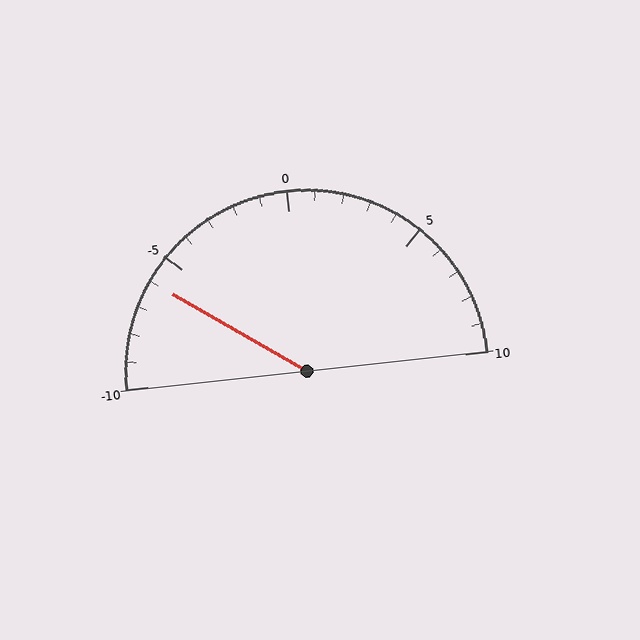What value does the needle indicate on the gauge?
The needle indicates approximately -6.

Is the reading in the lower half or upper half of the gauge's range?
The reading is in the lower half of the range (-10 to 10).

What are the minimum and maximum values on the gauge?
The gauge ranges from -10 to 10.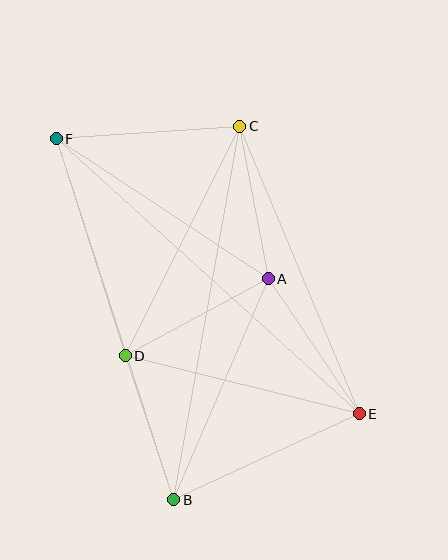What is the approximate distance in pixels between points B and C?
The distance between B and C is approximately 379 pixels.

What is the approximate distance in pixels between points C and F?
The distance between C and F is approximately 184 pixels.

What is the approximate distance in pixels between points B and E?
The distance between B and E is approximately 204 pixels.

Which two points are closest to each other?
Points B and D are closest to each other.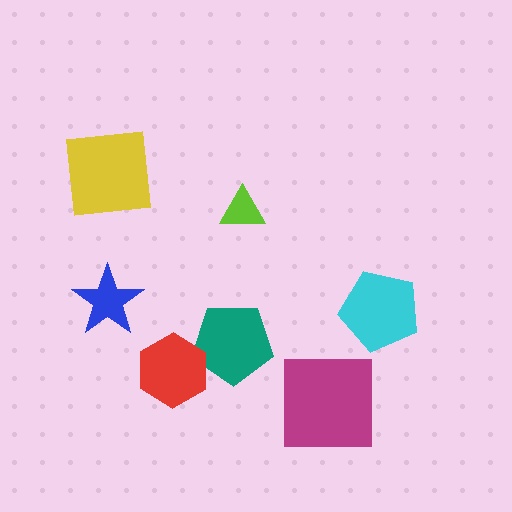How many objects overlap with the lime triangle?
0 objects overlap with the lime triangle.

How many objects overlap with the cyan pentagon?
0 objects overlap with the cyan pentagon.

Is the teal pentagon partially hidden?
Yes, it is partially covered by another shape.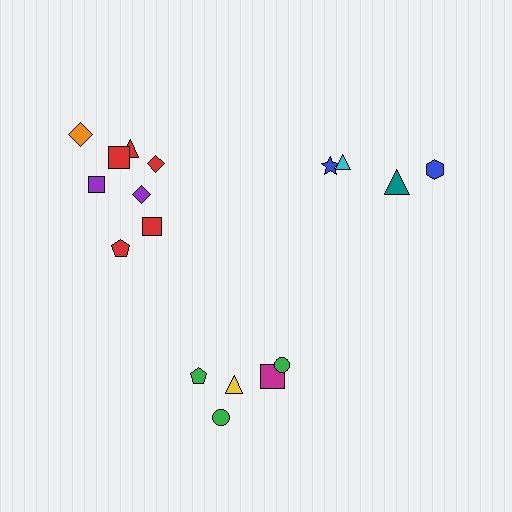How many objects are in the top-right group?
There are 4 objects.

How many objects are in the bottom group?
There are 5 objects.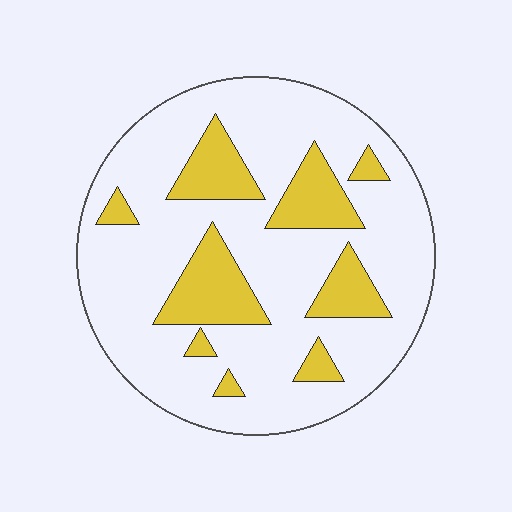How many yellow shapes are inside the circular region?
9.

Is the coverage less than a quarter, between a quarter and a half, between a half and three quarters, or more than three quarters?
Less than a quarter.